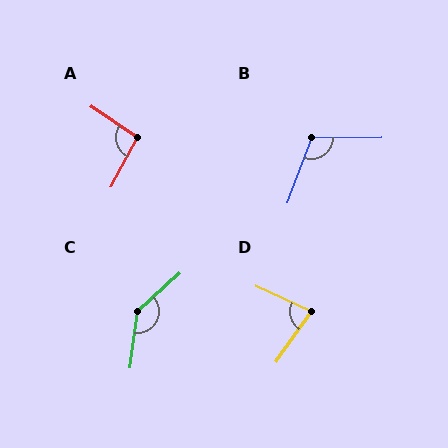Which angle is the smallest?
D, at approximately 79 degrees.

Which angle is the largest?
C, at approximately 140 degrees.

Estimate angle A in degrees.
Approximately 96 degrees.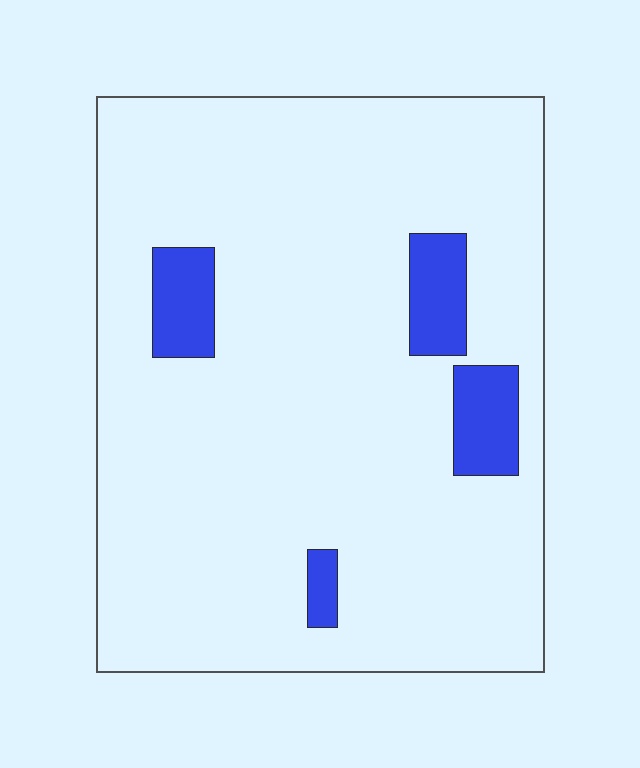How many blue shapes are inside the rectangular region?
4.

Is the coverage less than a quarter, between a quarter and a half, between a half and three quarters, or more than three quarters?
Less than a quarter.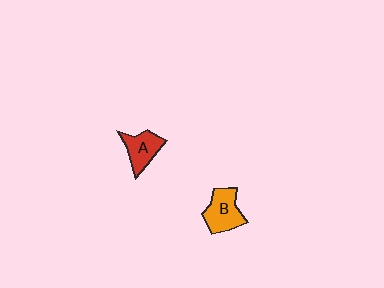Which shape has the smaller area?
Shape A (red).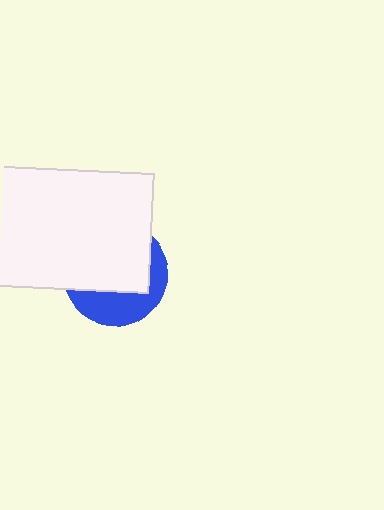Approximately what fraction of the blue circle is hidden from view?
Roughly 63% of the blue circle is hidden behind the white rectangle.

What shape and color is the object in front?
The object in front is a white rectangle.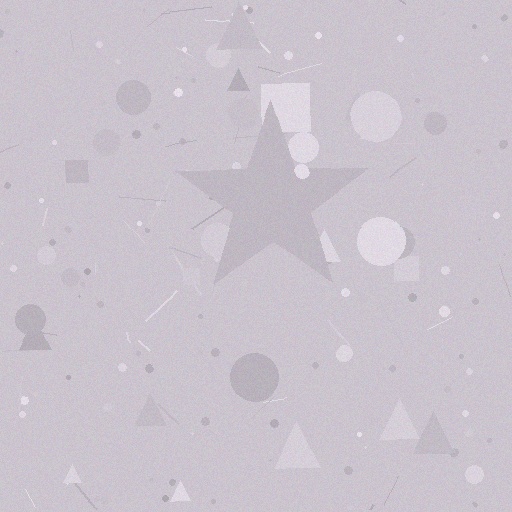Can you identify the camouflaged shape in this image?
The camouflaged shape is a star.